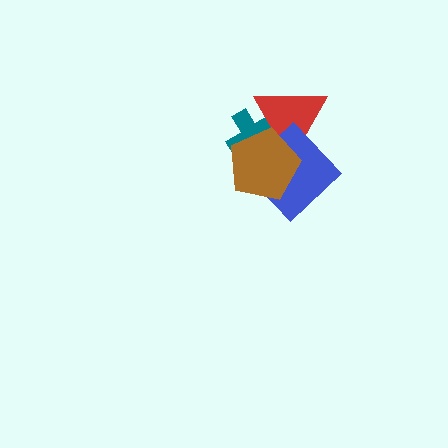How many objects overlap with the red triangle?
3 objects overlap with the red triangle.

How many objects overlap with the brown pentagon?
3 objects overlap with the brown pentagon.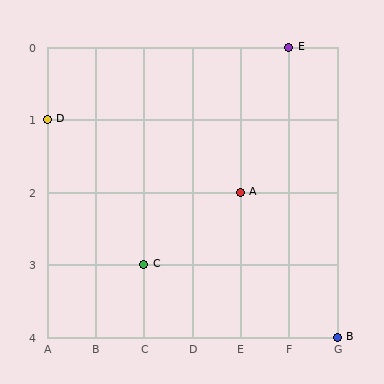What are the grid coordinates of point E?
Point E is at grid coordinates (F, 0).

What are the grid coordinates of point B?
Point B is at grid coordinates (G, 4).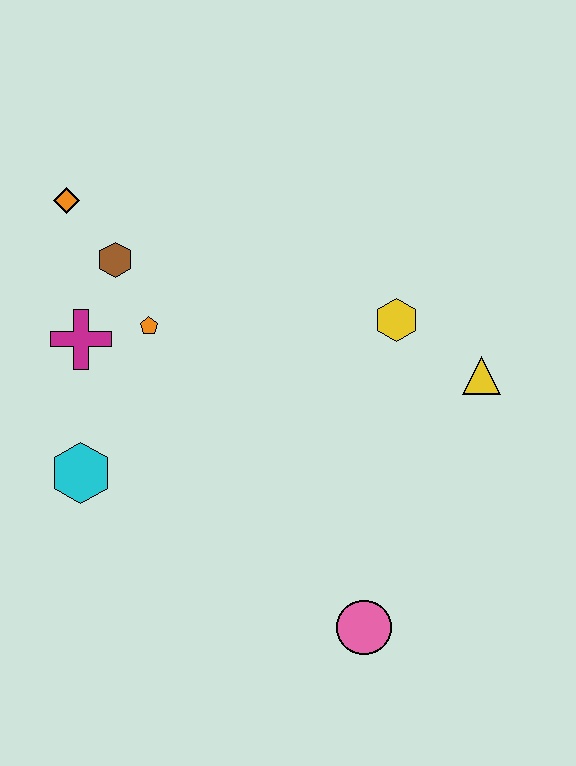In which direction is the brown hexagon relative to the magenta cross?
The brown hexagon is above the magenta cross.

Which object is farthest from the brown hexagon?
The pink circle is farthest from the brown hexagon.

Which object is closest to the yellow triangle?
The yellow hexagon is closest to the yellow triangle.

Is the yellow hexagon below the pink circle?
No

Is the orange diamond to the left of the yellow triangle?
Yes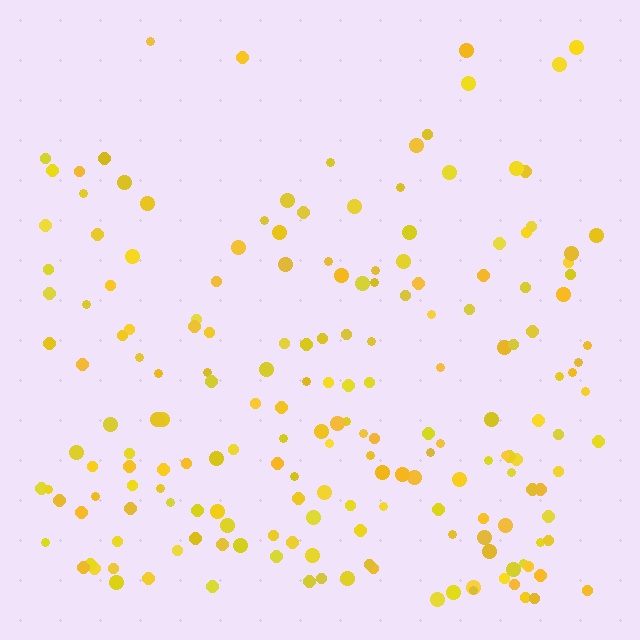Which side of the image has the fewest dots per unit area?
The top.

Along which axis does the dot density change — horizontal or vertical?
Vertical.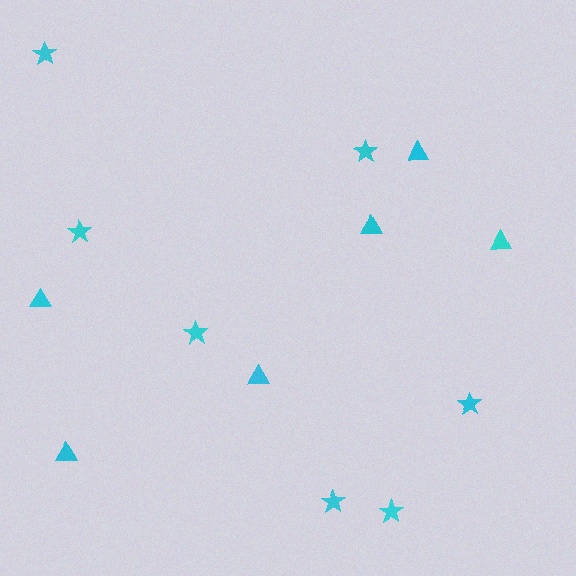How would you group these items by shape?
There are 2 groups: one group of stars (7) and one group of triangles (6).